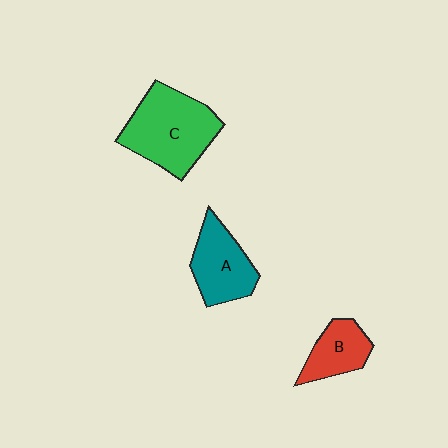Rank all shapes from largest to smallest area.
From largest to smallest: C (green), A (teal), B (red).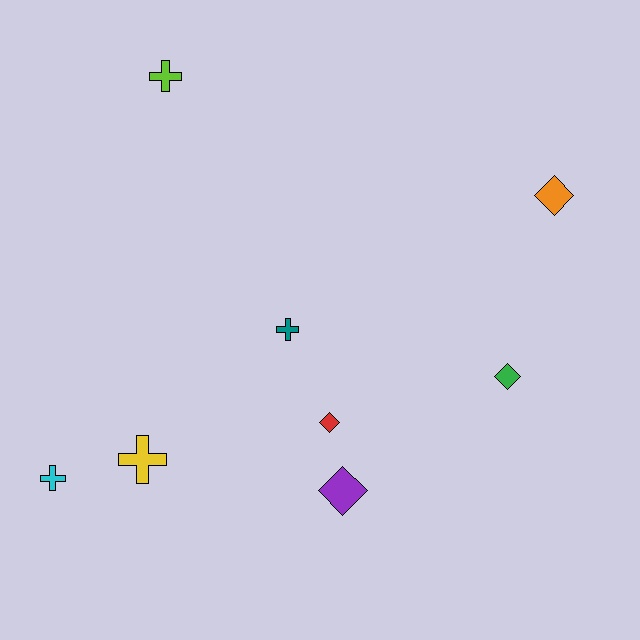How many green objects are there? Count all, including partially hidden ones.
There is 1 green object.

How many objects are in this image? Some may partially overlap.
There are 8 objects.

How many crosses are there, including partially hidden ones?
There are 4 crosses.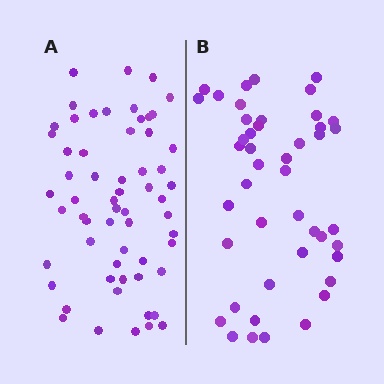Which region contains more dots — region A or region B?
Region A (the left region) has more dots.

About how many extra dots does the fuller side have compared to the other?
Region A has approximately 15 more dots than region B.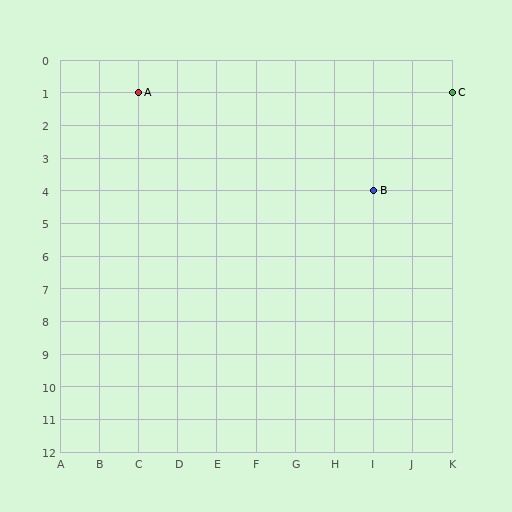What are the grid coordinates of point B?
Point B is at grid coordinates (I, 4).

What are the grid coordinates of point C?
Point C is at grid coordinates (K, 1).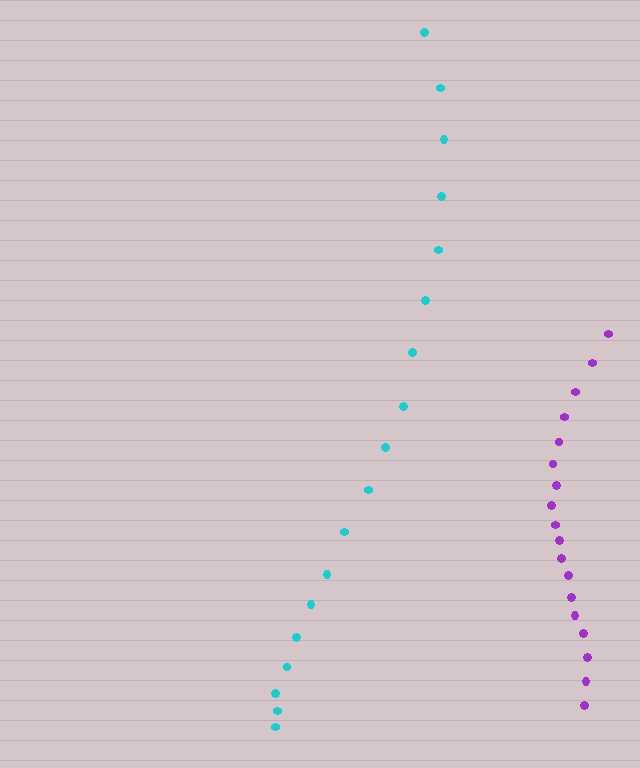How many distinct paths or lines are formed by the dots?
There are 2 distinct paths.